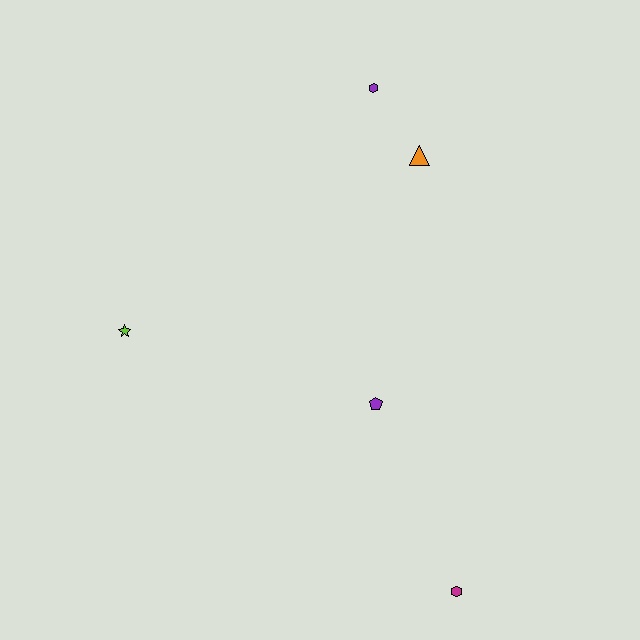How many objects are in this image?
There are 5 objects.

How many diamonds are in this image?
There are no diamonds.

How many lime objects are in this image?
There is 1 lime object.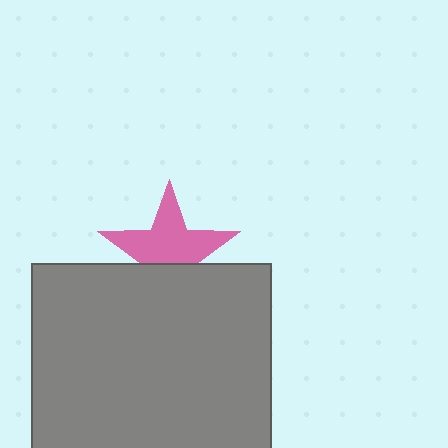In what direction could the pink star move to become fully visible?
The pink star could move up. That would shift it out from behind the gray rectangle entirely.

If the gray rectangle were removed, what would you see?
You would see the complete pink star.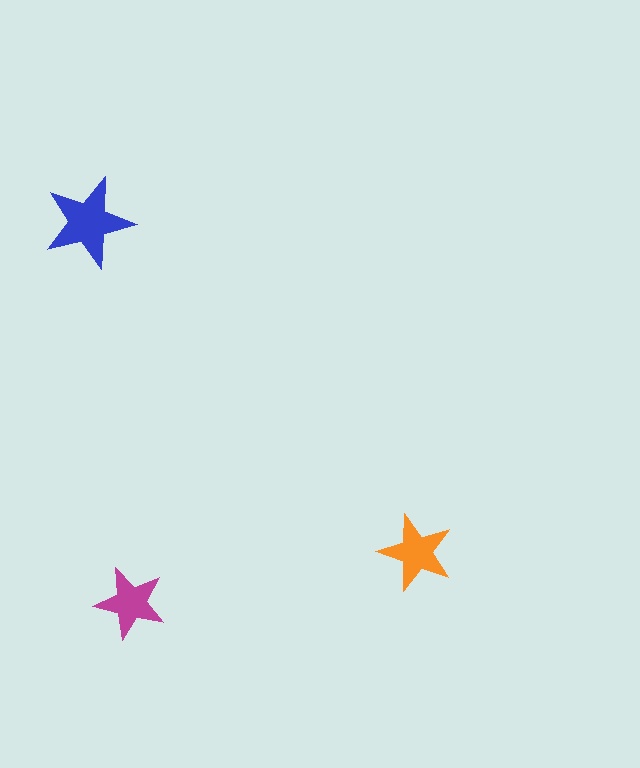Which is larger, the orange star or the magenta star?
The orange one.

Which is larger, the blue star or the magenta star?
The blue one.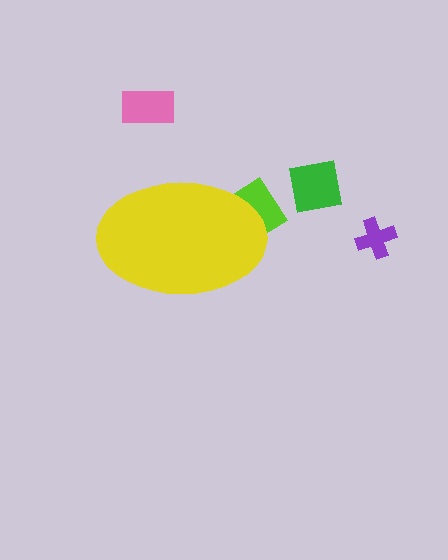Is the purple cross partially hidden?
No, the purple cross is fully visible.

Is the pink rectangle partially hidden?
No, the pink rectangle is fully visible.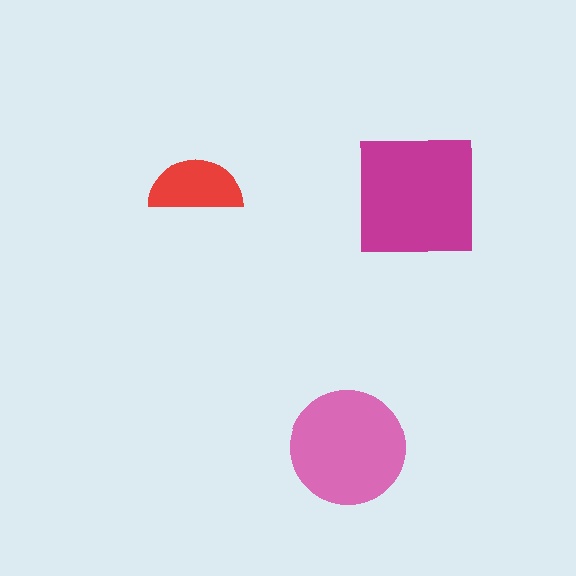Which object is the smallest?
The red semicircle.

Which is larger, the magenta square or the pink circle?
The magenta square.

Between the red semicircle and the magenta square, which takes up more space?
The magenta square.